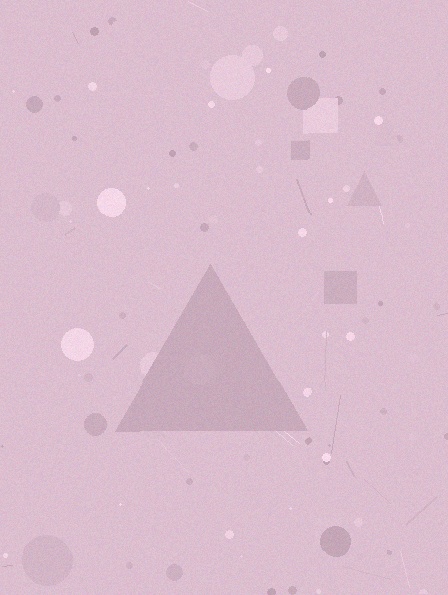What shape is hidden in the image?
A triangle is hidden in the image.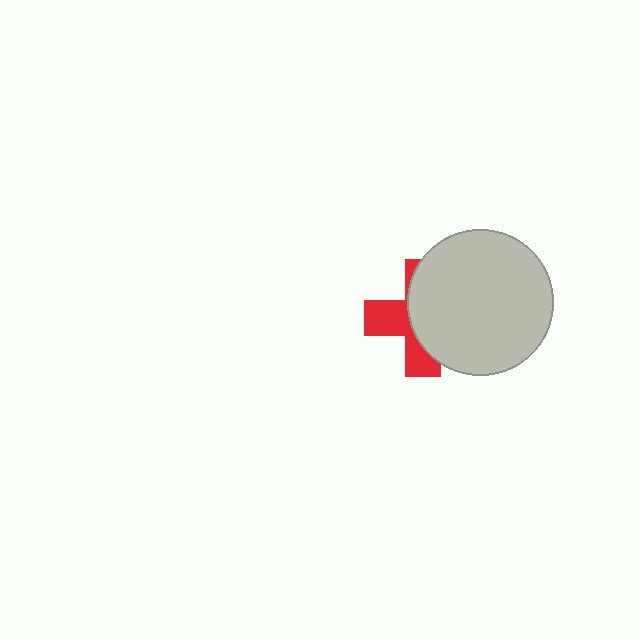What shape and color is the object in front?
The object in front is a light gray circle.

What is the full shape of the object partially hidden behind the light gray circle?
The partially hidden object is a red cross.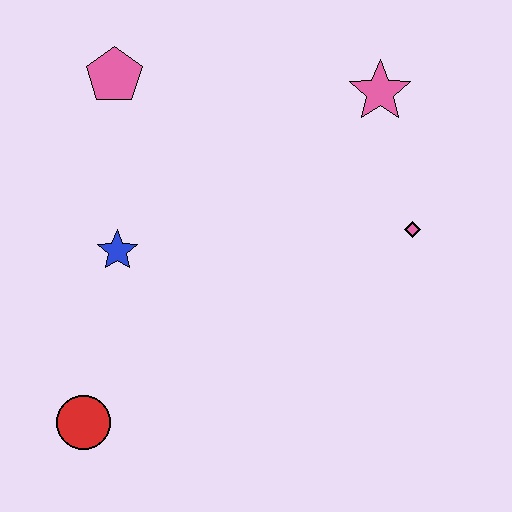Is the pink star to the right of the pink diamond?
No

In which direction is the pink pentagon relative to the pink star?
The pink pentagon is to the left of the pink star.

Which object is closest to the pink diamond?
The pink star is closest to the pink diamond.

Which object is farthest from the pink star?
The red circle is farthest from the pink star.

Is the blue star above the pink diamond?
No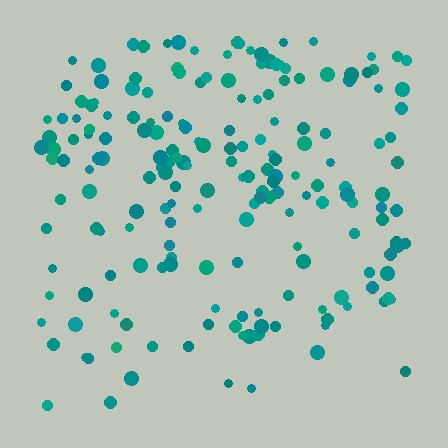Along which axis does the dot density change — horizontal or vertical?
Vertical.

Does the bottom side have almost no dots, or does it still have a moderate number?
Still a moderate number, just noticeably fewer than the top.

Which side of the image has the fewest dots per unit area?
The bottom.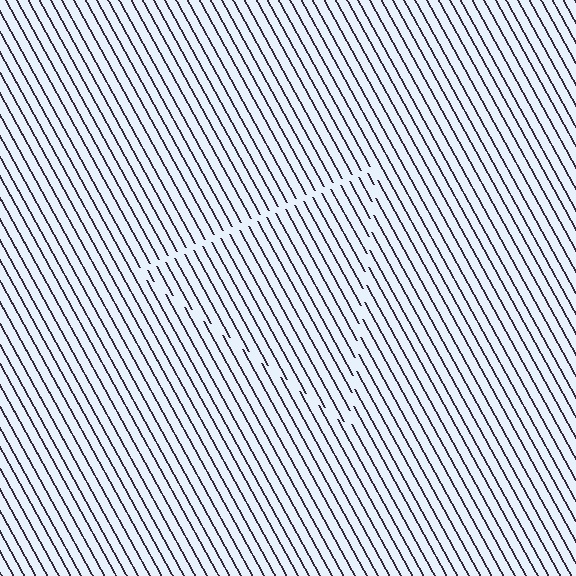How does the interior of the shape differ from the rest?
The interior of the shape contains the same grating, shifted by half a period — the contour is defined by the phase discontinuity where line-ends from the inner and outer gratings abut.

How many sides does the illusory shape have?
3 sides — the line-ends trace a triangle.